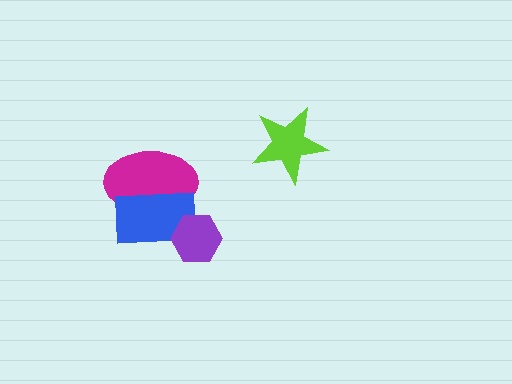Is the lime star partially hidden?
No, no other shape covers it.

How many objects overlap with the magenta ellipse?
1 object overlaps with the magenta ellipse.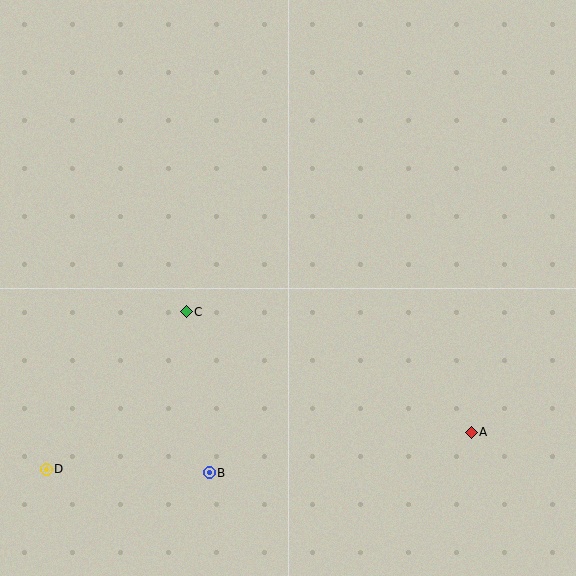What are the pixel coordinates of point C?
Point C is at (186, 312).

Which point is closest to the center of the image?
Point C at (186, 312) is closest to the center.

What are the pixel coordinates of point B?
Point B is at (209, 473).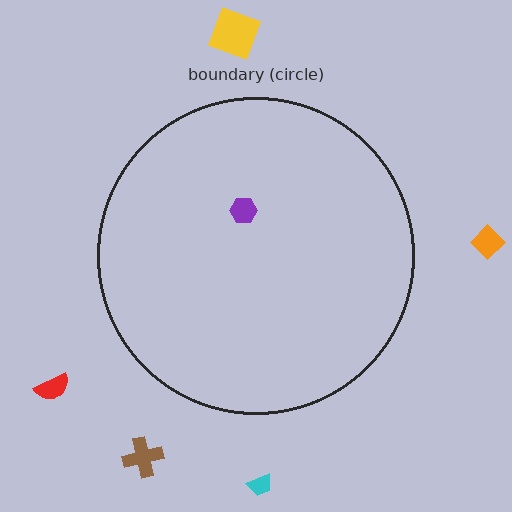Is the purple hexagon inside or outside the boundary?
Inside.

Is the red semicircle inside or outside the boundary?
Outside.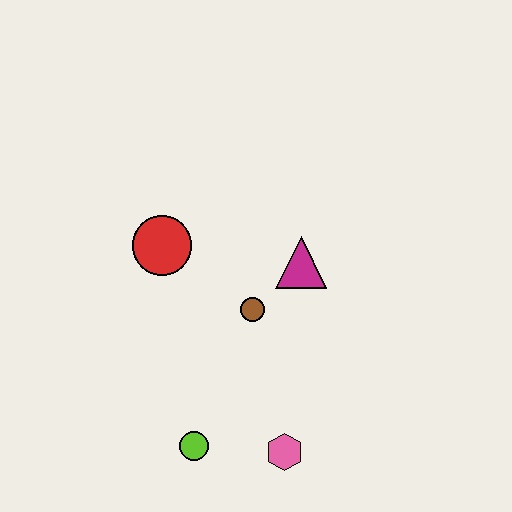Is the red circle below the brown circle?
No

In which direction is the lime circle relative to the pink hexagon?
The lime circle is to the left of the pink hexagon.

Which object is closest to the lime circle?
The pink hexagon is closest to the lime circle.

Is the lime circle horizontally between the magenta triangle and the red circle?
Yes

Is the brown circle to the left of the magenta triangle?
Yes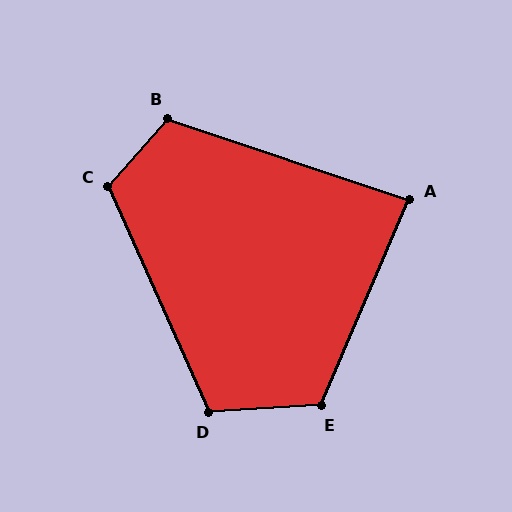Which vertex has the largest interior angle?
E, at approximately 117 degrees.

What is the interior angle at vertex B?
Approximately 113 degrees (obtuse).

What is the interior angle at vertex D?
Approximately 111 degrees (obtuse).